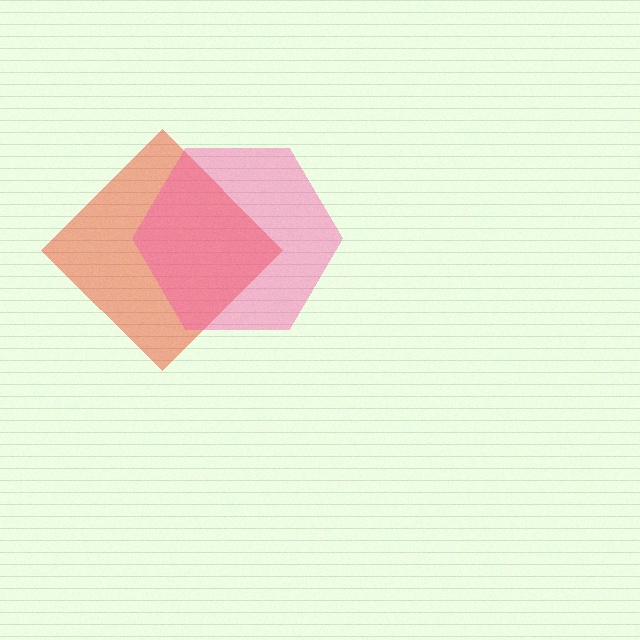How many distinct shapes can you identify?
There are 2 distinct shapes: a red diamond, a pink hexagon.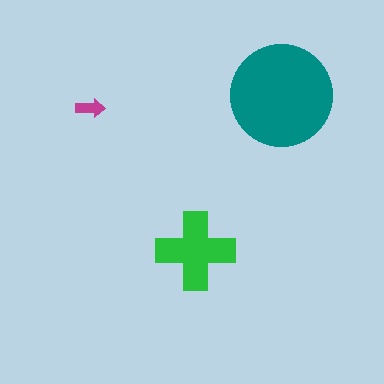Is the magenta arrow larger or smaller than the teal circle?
Smaller.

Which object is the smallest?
The magenta arrow.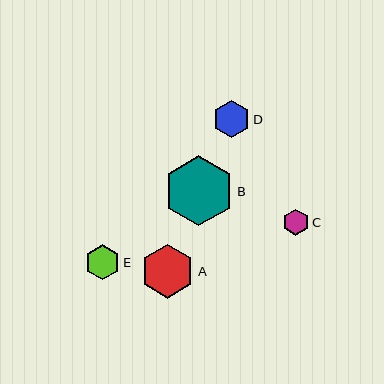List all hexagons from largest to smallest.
From largest to smallest: B, A, D, E, C.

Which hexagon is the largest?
Hexagon B is the largest with a size of approximately 70 pixels.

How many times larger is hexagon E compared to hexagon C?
Hexagon E is approximately 1.3 times the size of hexagon C.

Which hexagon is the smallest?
Hexagon C is the smallest with a size of approximately 26 pixels.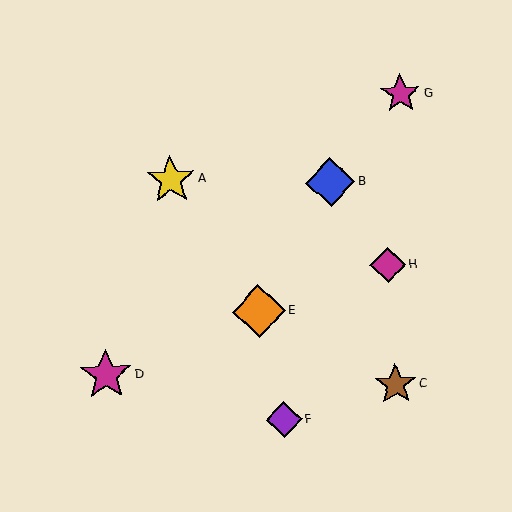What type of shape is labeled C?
Shape C is a brown star.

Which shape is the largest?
The orange diamond (labeled E) is the largest.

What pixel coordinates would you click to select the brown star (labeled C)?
Click at (395, 384) to select the brown star C.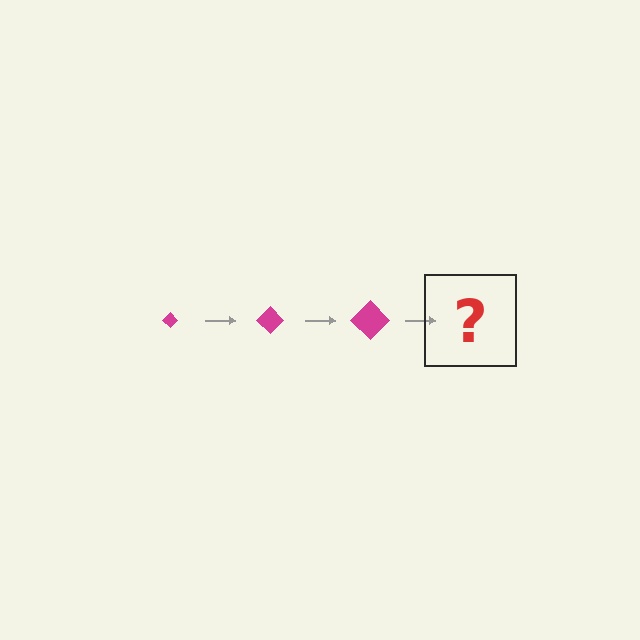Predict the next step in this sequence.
The next step is a magenta diamond, larger than the previous one.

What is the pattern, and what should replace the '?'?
The pattern is that the diamond gets progressively larger each step. The '?' should be a magenta diamond, larger than the previous one.